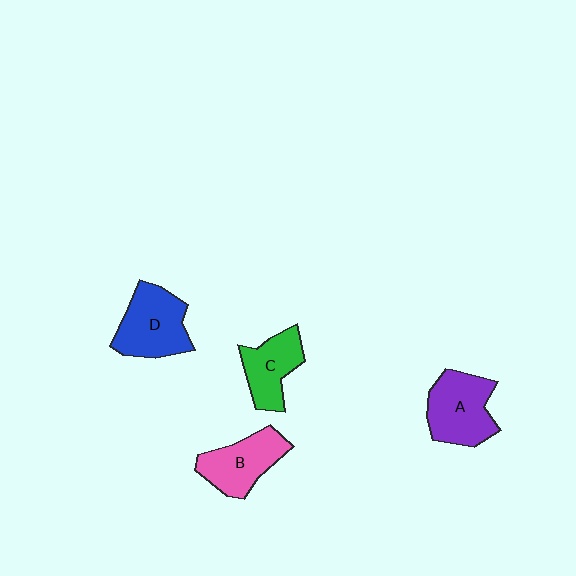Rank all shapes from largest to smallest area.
From largest to smallest: D (blue), A (purple), B (pink), C (green).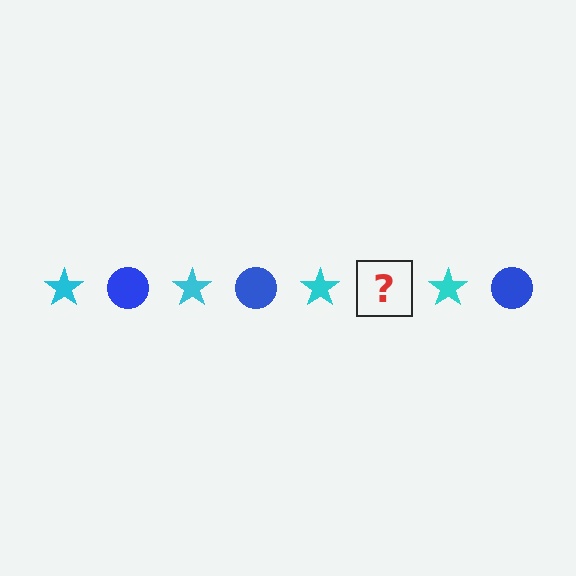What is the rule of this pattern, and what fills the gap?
The rule is that the pattern alternates between cyan star and blue circle. The gap should be filled with a blue circle.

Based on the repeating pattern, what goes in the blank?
The blank should be a blue circle.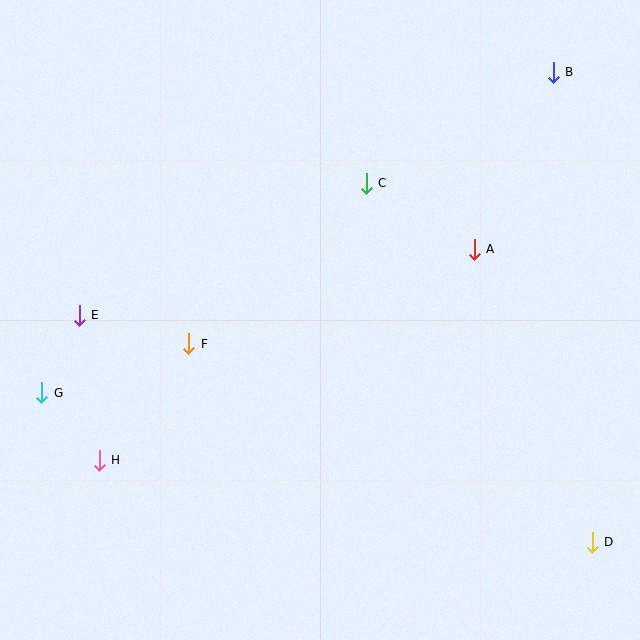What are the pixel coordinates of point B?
Point B is at (553, 72).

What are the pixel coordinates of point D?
Point D is at (592, 542).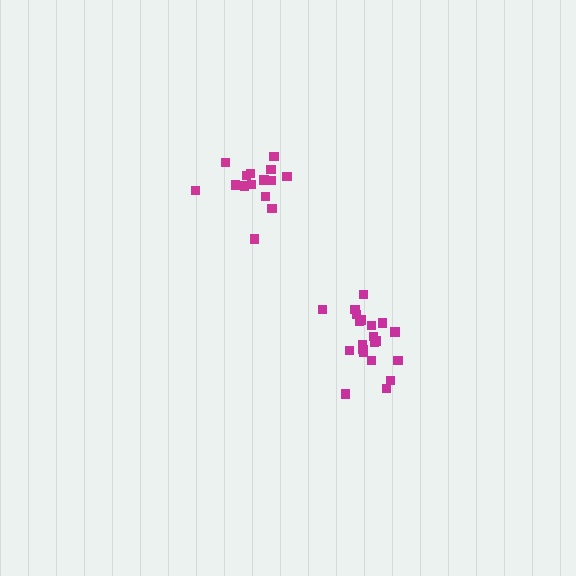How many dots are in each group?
Group 1: 16 dots, Group 2: 21 dots (37 total).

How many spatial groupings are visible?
There are 2 spatial groupings.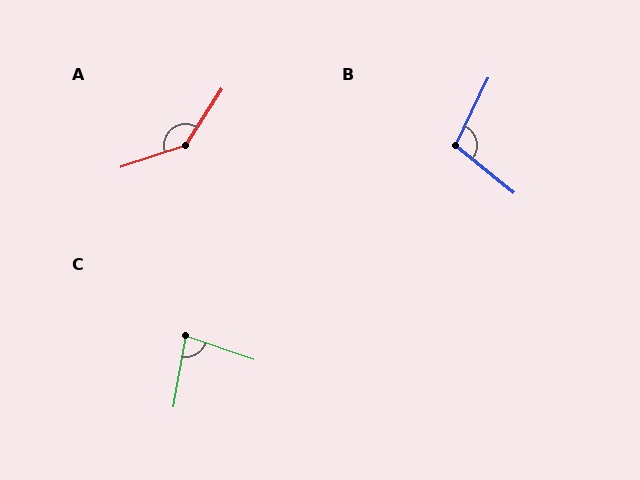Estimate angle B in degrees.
Approximately 103 degrees.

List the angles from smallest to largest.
C (81°), B (103°), A (142°).